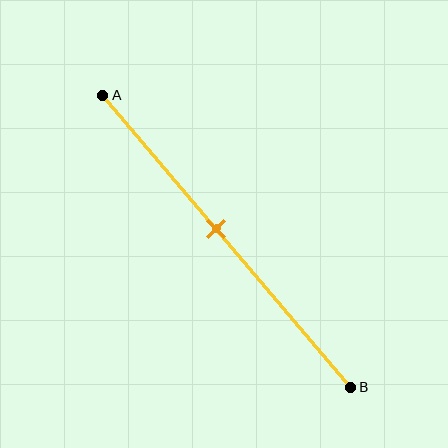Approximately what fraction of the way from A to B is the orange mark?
The orange mark is approximately 45% of the way from A to B.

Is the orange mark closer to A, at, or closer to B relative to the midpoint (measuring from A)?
The orange mark is closer to point A than the midpoint of segment AB.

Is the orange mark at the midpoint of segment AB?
No, the mark is at about 45% from A, not at the 50% midpoint.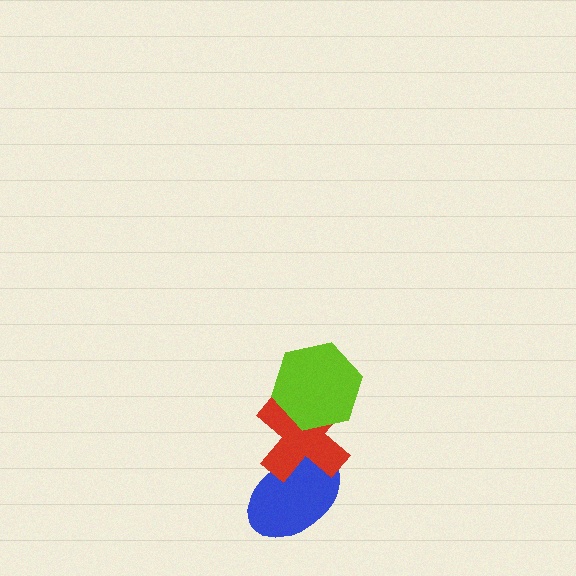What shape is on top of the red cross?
The lime hexagon is on top of the red cross.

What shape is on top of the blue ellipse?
The red cross is on top of the blue ellipse.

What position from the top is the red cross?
The red cross is 2nd from the top.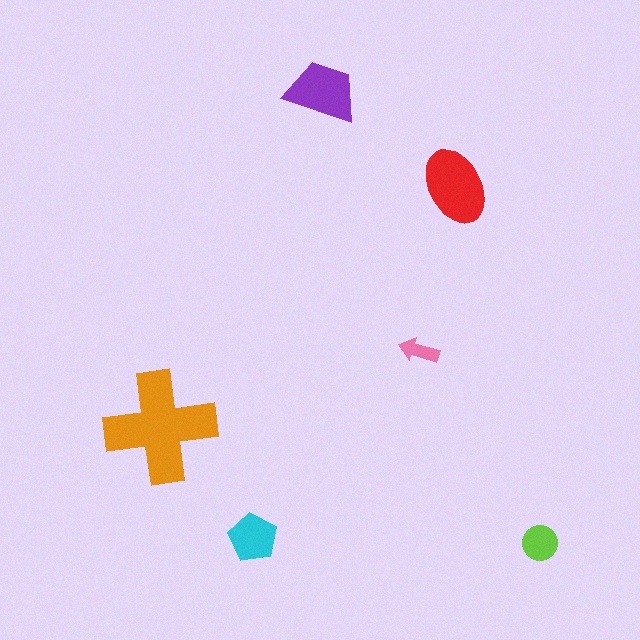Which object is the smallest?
The pink arrow.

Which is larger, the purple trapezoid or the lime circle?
The purple trapezoid.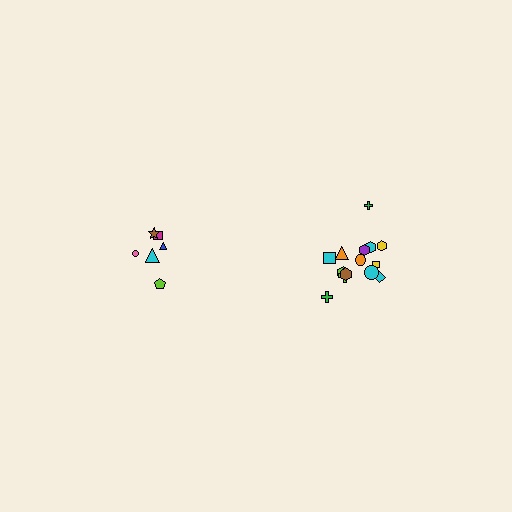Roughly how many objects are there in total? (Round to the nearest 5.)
Roughly 20 objects in total.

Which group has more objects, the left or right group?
The right group.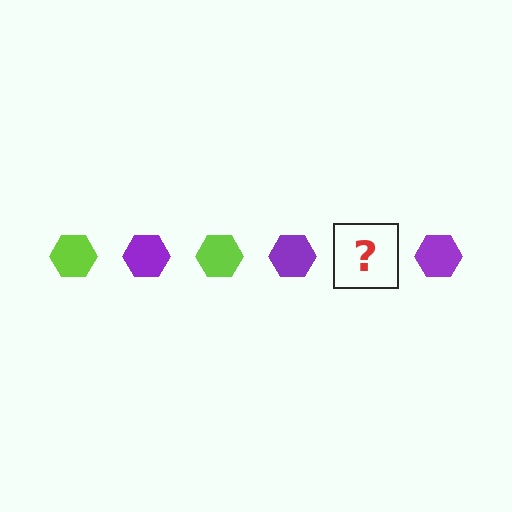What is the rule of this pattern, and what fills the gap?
The rule is that the pattern cycles through lime, purple hexagons. The gap should be filled with a lime hexagon.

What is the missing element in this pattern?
The missing element is a lime hexagon.